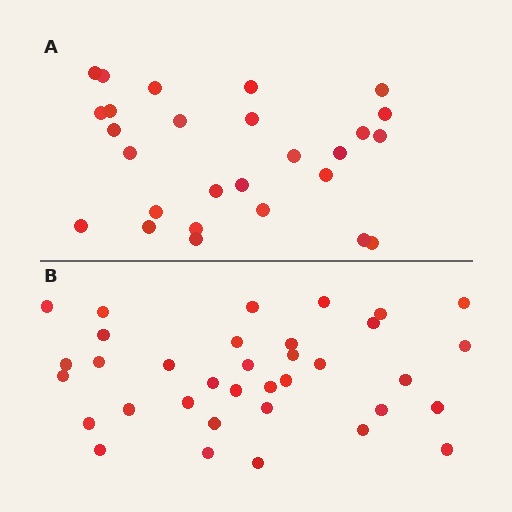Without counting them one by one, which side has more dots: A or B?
Region B (the bottom region) has more dots.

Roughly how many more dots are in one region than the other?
Region B has roughly 8 or so more dots than region A.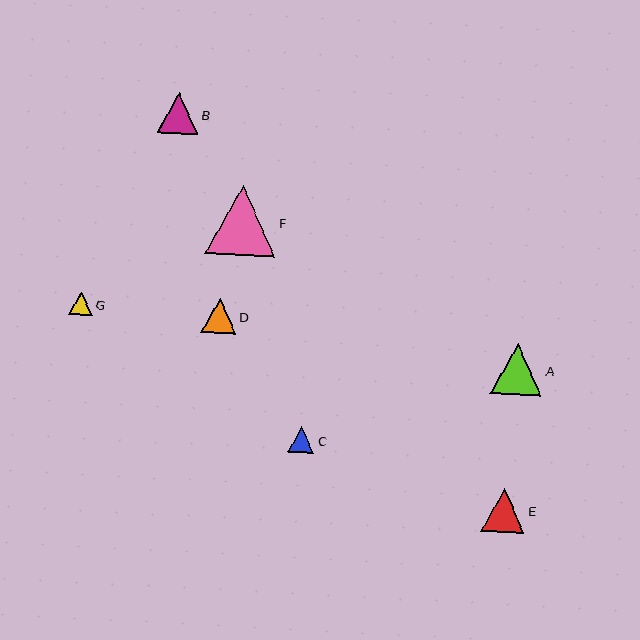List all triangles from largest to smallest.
From largest to smallest: F, A, E, B, D, C, G.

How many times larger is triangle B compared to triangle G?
Triangle B is approximately 1.7 times the size of triangle G.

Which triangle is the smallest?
Triangle G is the smallest with a size of approximately 24 pixels.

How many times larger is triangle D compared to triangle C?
Triangle D is approximately 1.3 times the size of triangle C.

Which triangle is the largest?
Triangle F is the largest with a size of approximately 69 pixels.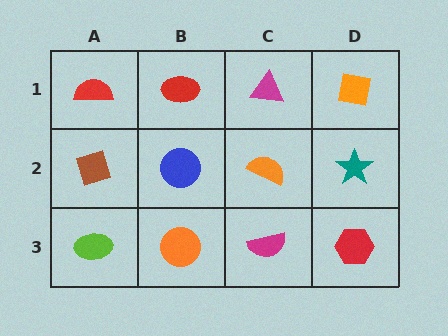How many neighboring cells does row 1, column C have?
3.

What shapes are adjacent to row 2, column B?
A red ellipse (row 1, column B), an orange circle (row 3, column B), a brown diamond (row 2, column A), an orange semicircle (row 2, column C).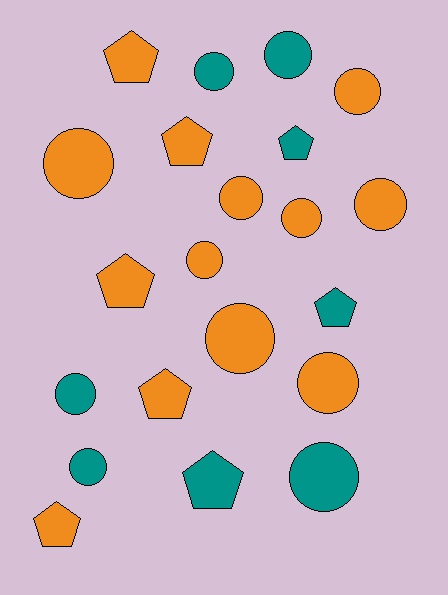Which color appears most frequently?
Orange, with 13 objects.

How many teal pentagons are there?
There are 3 teal pentagons.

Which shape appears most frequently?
Circle, with 13 objects.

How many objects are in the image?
There are 21 objects.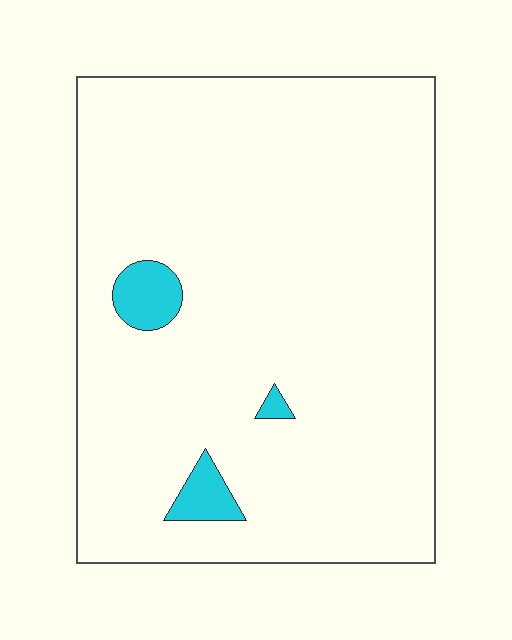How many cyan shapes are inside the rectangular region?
3.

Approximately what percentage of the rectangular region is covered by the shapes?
Approximately 5%.